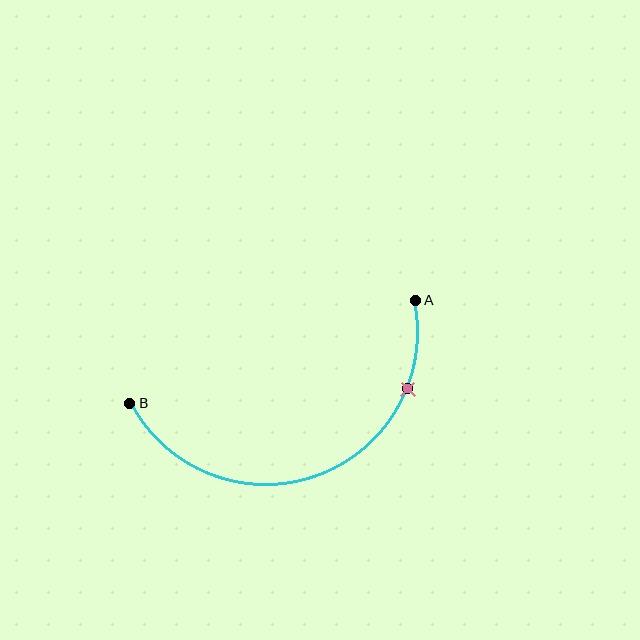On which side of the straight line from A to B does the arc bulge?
The arc bulges below the straight line connecting A and B.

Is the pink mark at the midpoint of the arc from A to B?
No. The pink mark lies on the arc but is closer to endpoint A. The arc midpoint would be at the point on the curve equidistant along the arc from both A and B.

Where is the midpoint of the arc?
The arc midpoint is the point on the curve farthest from the straight line joining A and B. It sits below that line.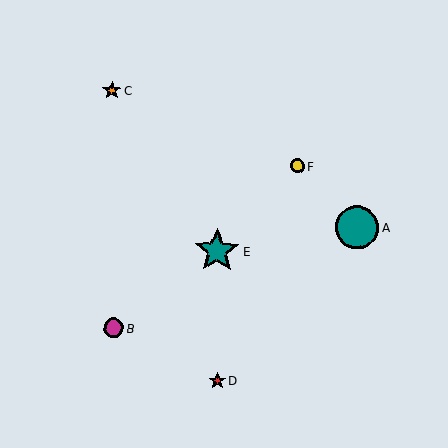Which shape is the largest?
The teal star (labeled E) is the largest.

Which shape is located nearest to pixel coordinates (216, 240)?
The teal star (labeled E) at (217, 251) is nearest to that location.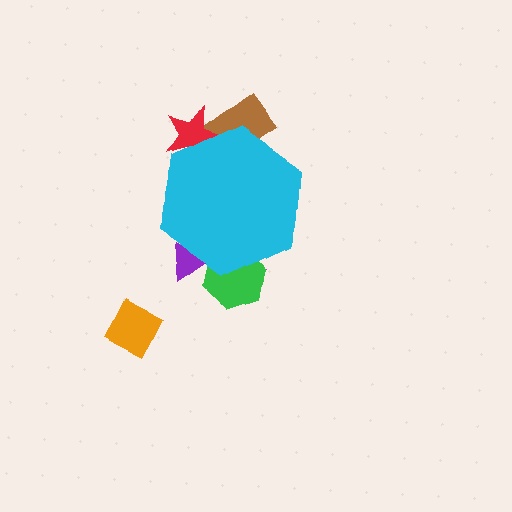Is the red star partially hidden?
Yes, the red star is partially hidden behind the cyan hexagon.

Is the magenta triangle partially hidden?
Yes, the magenta triangle is partially hidden behind the cyan hexagon.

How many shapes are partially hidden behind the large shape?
5 shapes are partially hidden.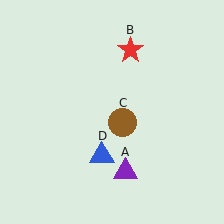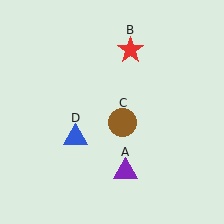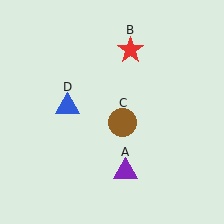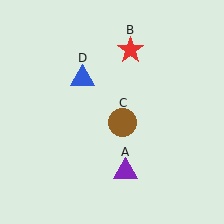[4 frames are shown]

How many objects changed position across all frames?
1 object changed position: blue triangle (object D).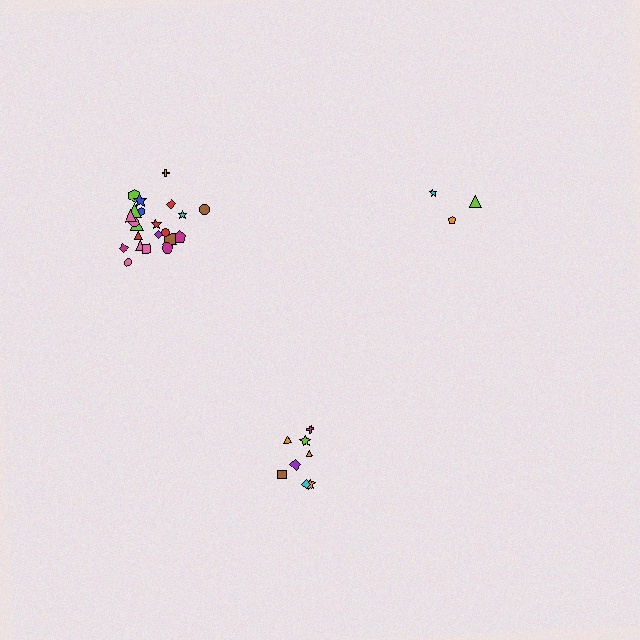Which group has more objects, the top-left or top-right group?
The top-left group.